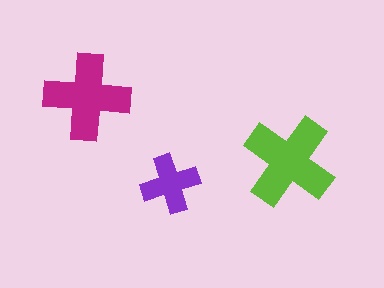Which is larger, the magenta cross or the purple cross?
The magenta one.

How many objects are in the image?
There are 3 objects in the image.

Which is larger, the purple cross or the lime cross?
The lime one.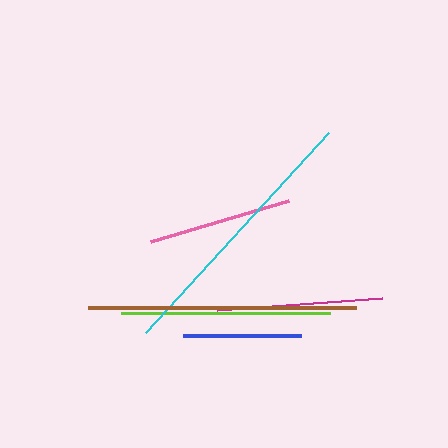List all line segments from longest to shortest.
From longest to shortest: cyan, brown, lime, magenta, pink, blue.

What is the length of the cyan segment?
The cyan segment is approximately 271 pixels long.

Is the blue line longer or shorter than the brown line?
The brown line is longer than the blue line.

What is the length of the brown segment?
The brown segment is approximately 268 pixels long.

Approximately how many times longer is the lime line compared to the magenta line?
The lime line is approximately 1.3 times the length of the magenta line.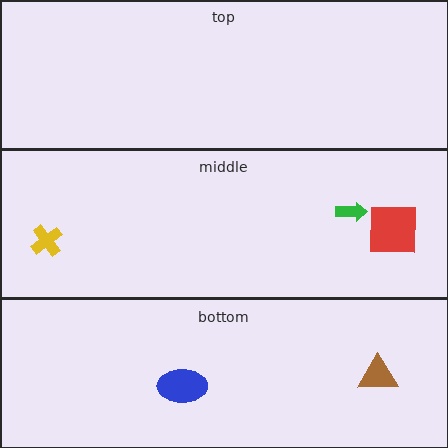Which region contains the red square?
The middle region.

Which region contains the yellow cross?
The middle region.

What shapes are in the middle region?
The green arrow, the red square, the yellow cross.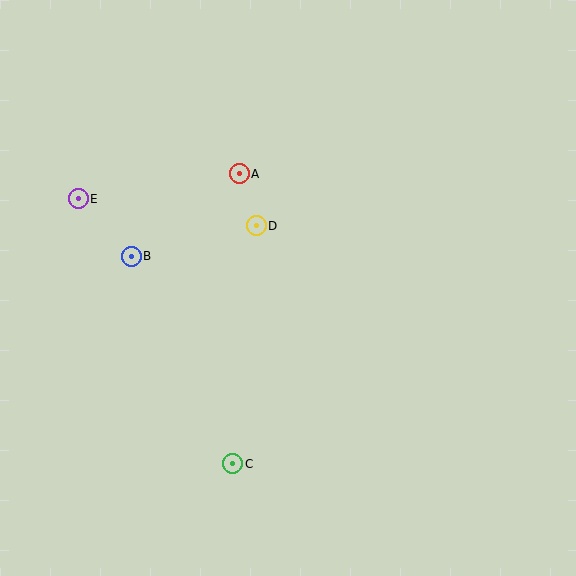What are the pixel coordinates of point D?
Point D is at (256, 226).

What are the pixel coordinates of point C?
Point C is at (233, 464).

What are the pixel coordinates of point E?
Point E is at (78, 199).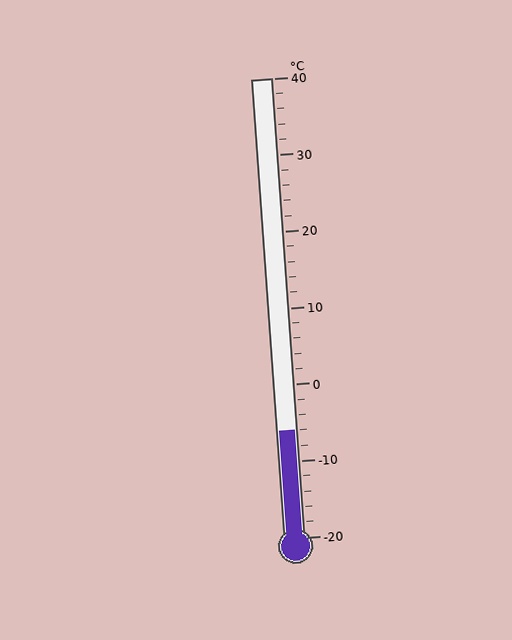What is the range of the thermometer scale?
The thermometer scale ranges from -20°C to 40°C.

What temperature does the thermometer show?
The thermometer shows approximately -6°C.